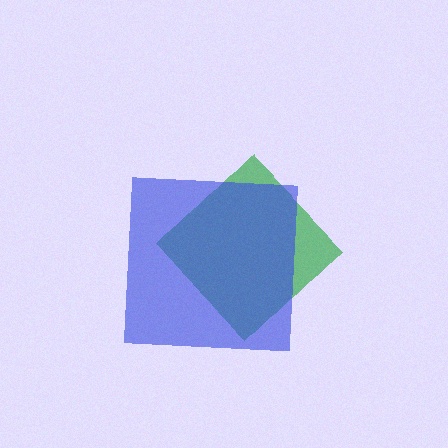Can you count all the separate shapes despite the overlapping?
Yes, there are 2 separate shapes.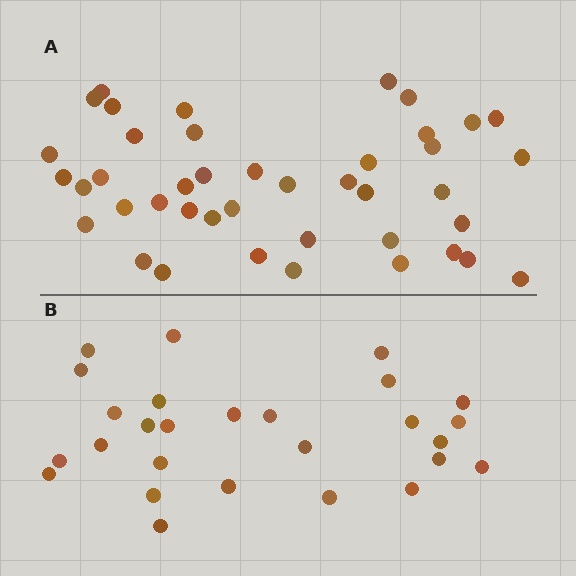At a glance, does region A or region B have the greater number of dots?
Region A (the top region) has more dots.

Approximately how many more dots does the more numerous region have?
Region A has approximately 15 more dots than region B.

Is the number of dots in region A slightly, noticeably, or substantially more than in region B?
Region A has substantially more. The ratio is roughly 1.6 to 1.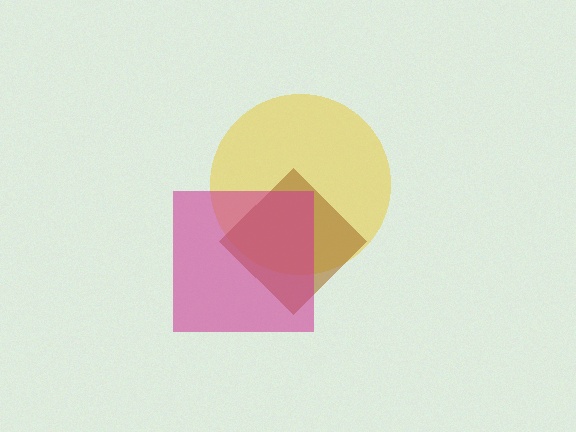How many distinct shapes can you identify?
There are 3 distinct shapes: a yellow circle, a brown diamond, a magenta square.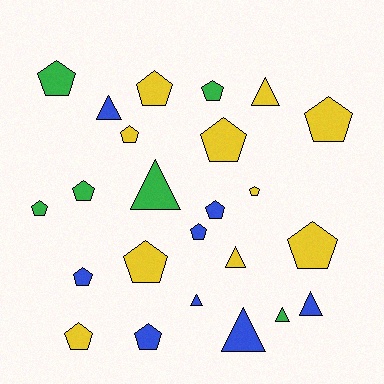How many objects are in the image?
There are 24 objects.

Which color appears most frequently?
Yellow, with 10 objects.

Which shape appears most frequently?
Pentagon, with 16 objects.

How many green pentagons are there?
There are 4 green pentagons.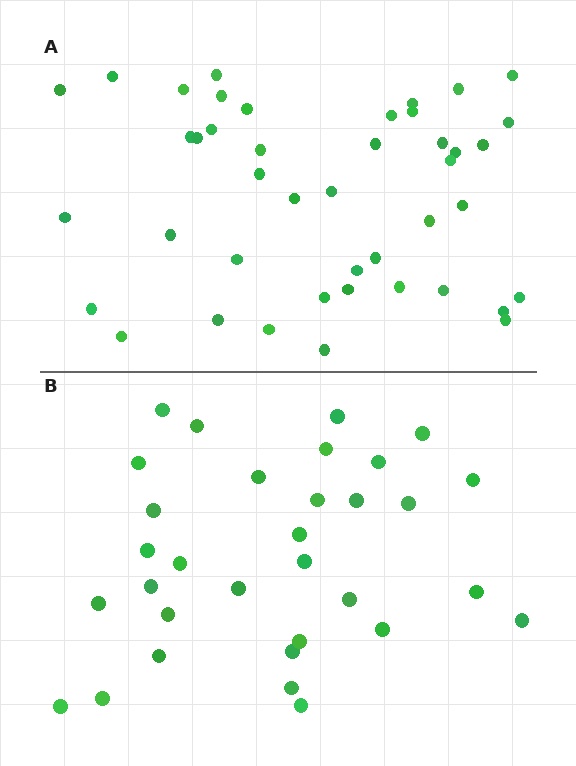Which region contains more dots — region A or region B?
Region A (the top region) has more dots.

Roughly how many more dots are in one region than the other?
Region A has roughly 12 or so more dots than region B.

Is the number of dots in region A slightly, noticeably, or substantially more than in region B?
Region A has noticeably more, but not dramatically so. The ratio is roughly 1.3 to 1.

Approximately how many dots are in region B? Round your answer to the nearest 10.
About 30 dots. (The exact count is 32, which rounds to 30.)